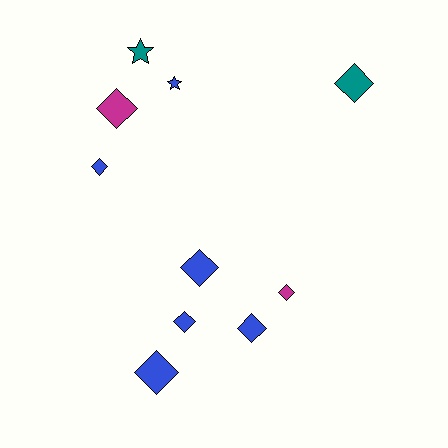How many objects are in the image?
There are 10 objects.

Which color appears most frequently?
Blue, with 6 objects.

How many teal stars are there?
There is 1 teal star.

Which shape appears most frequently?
Diamond, with 8 objects.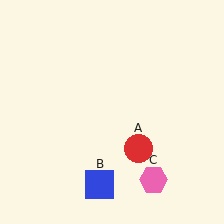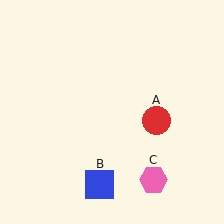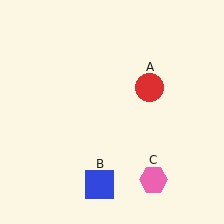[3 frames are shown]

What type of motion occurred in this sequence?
The red circle (object A) rotated counterclockwise around the center of the scene.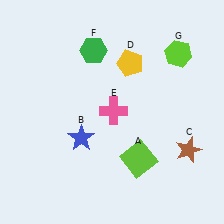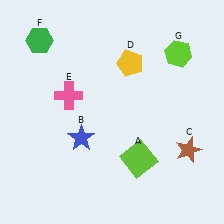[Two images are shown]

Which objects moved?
The objects that moved are: the pink cross (E), the green hexagon (F).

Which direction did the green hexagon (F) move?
The green hexagon (F) moved left.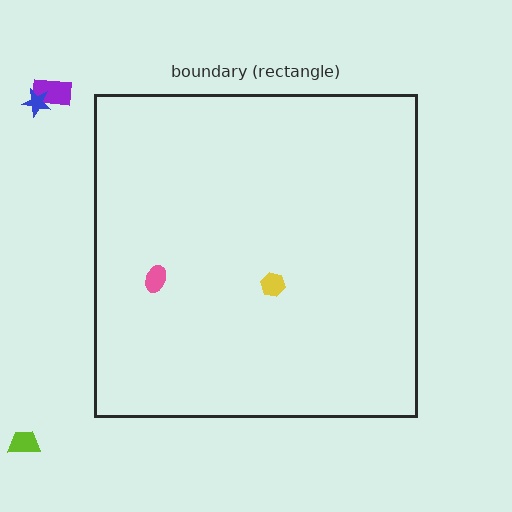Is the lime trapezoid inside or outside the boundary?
Outside.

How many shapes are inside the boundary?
2 inside, 3 outside.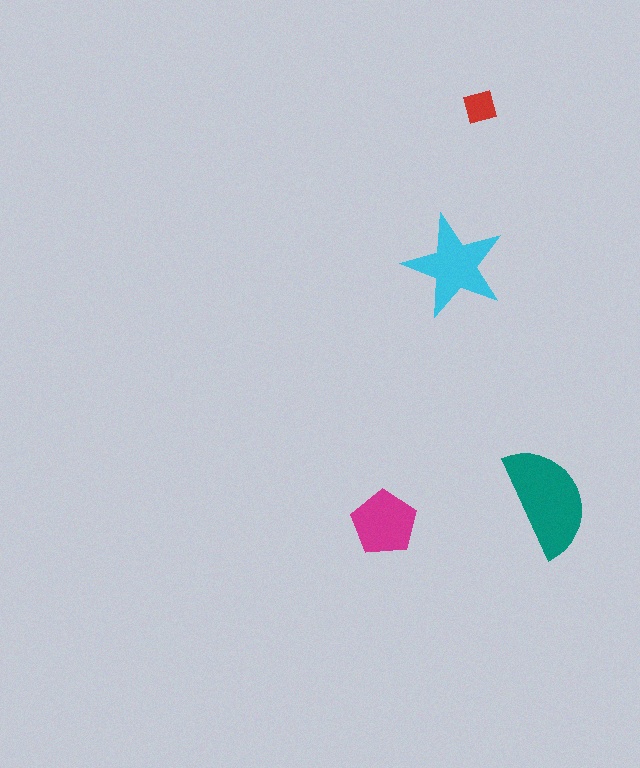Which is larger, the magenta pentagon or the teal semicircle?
The teal semicircle.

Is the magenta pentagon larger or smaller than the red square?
Larger.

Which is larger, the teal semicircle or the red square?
The teal semicircle.